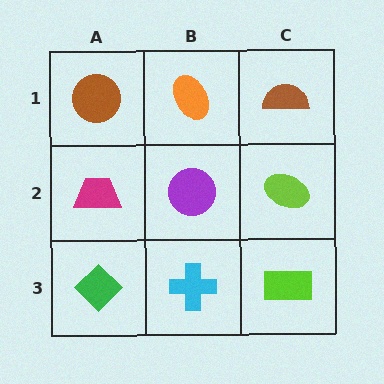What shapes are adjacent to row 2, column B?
An orange ellipse (row 1, column B), a cyan cross (row 3, column B), a magenta trapezoid (row 2, column A), a lime ellipse (row 2, column C).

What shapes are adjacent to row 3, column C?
A lime ellipse (row 2, column C), a cyan cross (row 3, column B).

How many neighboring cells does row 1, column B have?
3.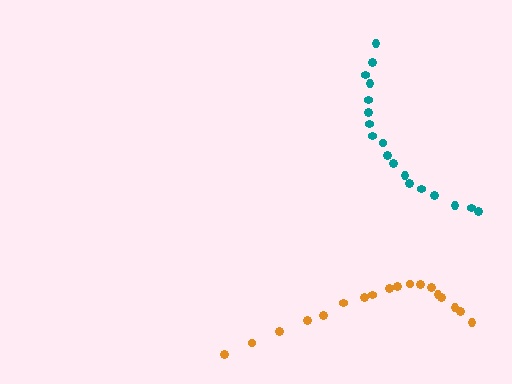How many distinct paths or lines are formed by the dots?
There are 2 distinct paths.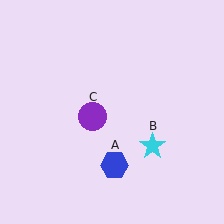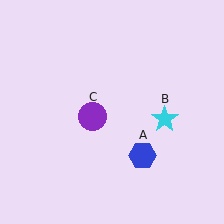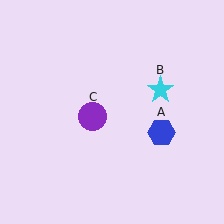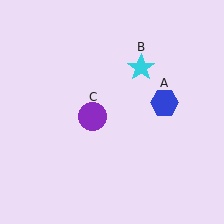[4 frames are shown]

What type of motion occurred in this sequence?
The blue hexagon (object A), cyan star (object B) rotated counterclockwise around the center of the scene.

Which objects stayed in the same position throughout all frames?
Purple circle (object C) remained stationary.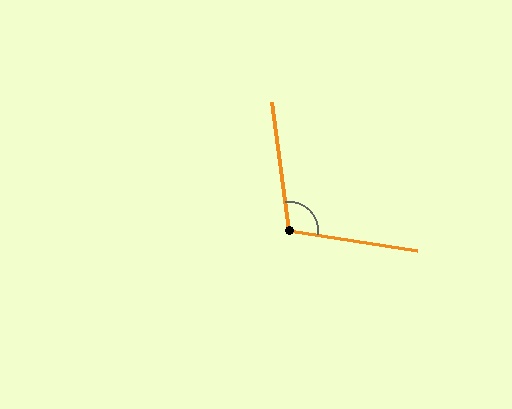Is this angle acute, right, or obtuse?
It is obtuse.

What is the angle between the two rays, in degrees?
Approximately 107 degrees.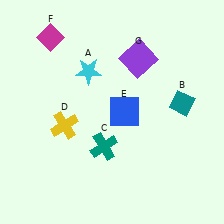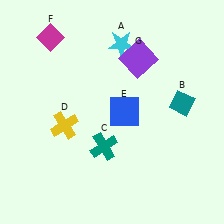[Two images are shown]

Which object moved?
The cyan star (A) moved right.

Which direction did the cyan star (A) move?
The cyan star (A) moved right.